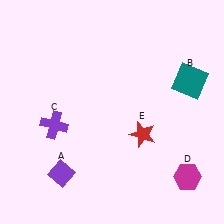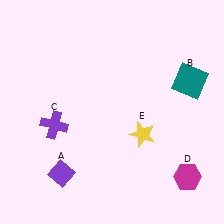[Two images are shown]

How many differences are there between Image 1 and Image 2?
There is 1 difference between the two images.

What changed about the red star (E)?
In Image 1, E is red. In Image 2, it changed to yellow.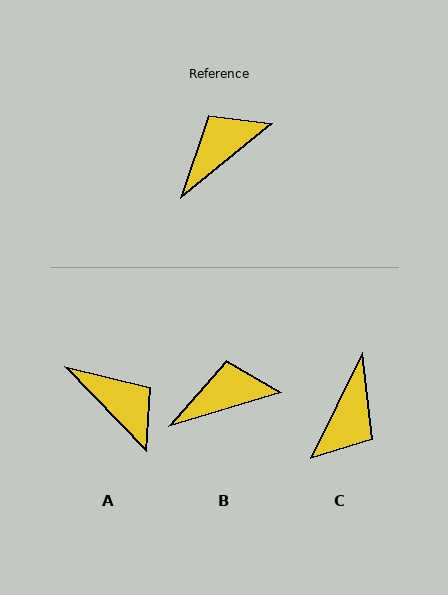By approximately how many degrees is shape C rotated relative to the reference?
Approximately 155 degrees clockwise.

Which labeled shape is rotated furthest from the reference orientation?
C, about 155 degrees away.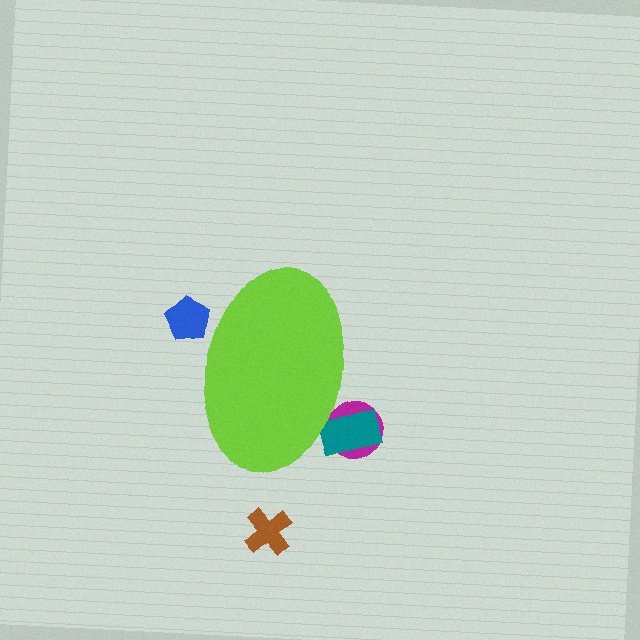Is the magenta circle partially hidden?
Yes, the magenta circle is partially hidden behind the lime ellipse.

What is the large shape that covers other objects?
A lime ellipse.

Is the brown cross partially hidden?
No, the brown cross is fully visible.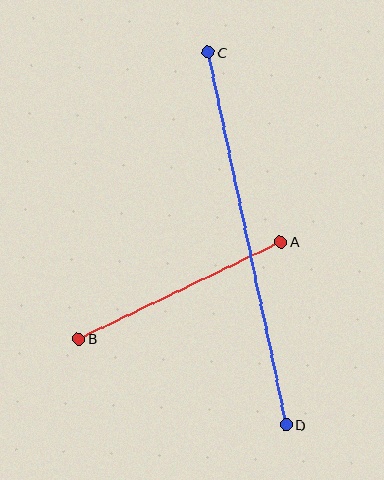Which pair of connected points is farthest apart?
Points C and D are farthest apart.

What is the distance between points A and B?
The distance is approximately 224 pixels.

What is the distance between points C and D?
The distance is approximately 380 pixels.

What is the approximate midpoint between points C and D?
The midpoint is at approximately (247, 238) pixels.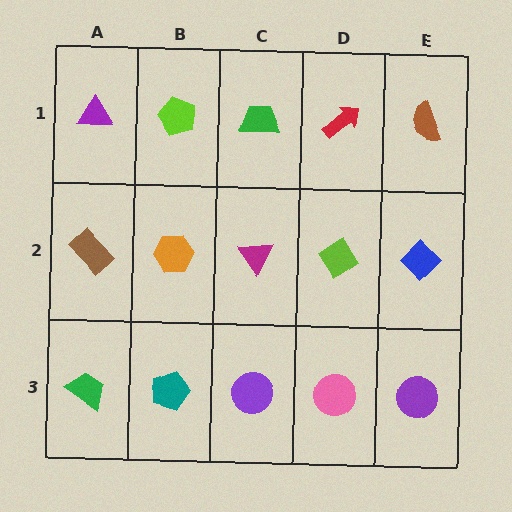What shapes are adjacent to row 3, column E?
A blue diamond (row 2, column E), a pink circle (row 3, column D).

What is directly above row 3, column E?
A blue diamond.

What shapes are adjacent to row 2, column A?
A purple triangle (row 1, column A), a green trapezoid (row 3, column A), an orange hexagon (row 2, column B).